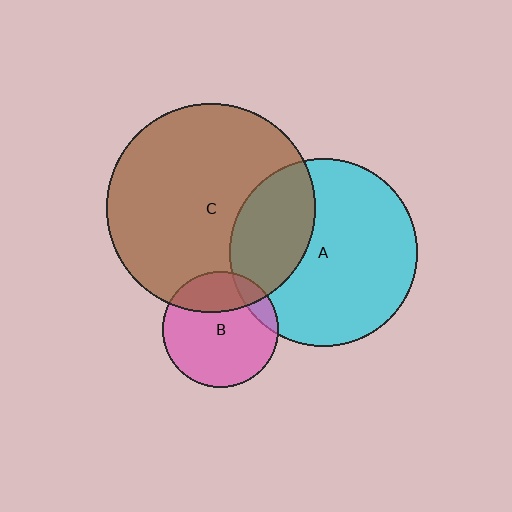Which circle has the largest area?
Circle C (brown).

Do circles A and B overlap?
Yes.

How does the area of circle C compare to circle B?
Approximately 3.3 times.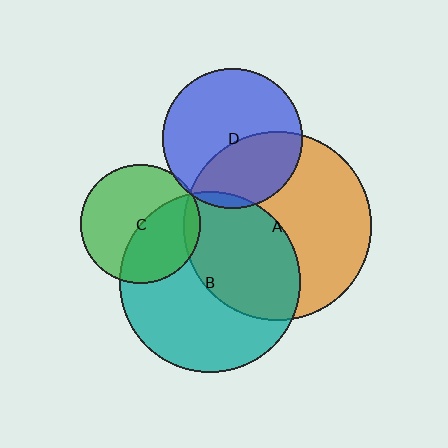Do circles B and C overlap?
Yes.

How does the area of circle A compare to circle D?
Approximately 1.8 times.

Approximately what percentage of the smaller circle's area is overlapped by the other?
Approximately 45%.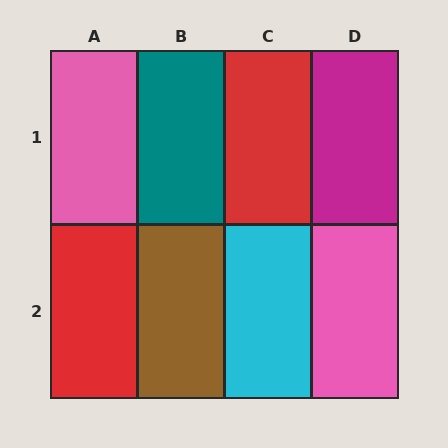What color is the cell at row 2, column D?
Pink.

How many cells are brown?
1 cell is brown.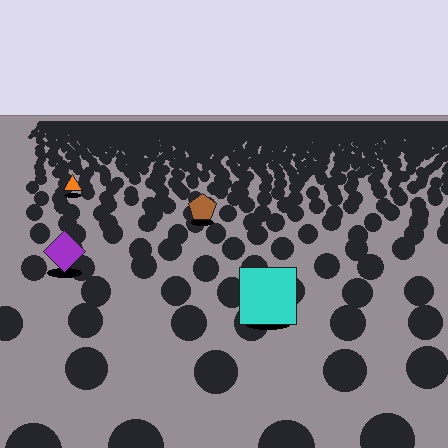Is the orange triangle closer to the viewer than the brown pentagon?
No. The brown pentagon is closer — you can tell from the texture gradient: the ground texture is coarser near it.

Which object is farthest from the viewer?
The orange triangle is farthest from the viewer. It appears smaller and the ground texture around it is denser.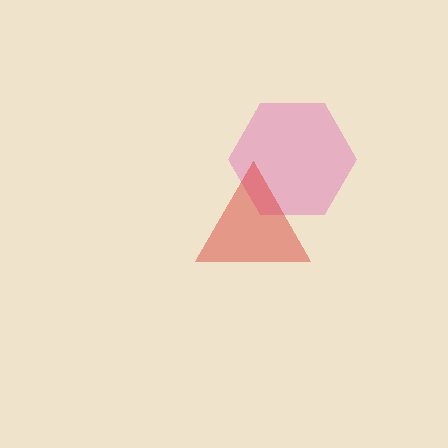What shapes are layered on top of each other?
The layered shapes are: a pink hexagon, a red triangle.